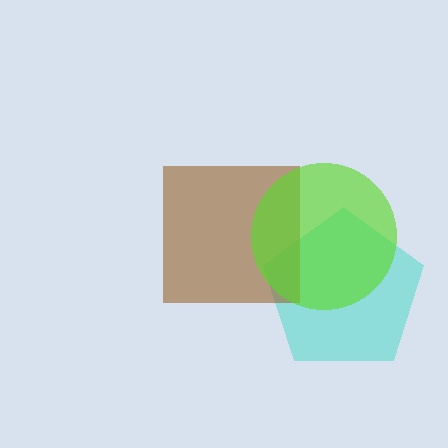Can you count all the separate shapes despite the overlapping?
Yes, there are 3 separate shapes.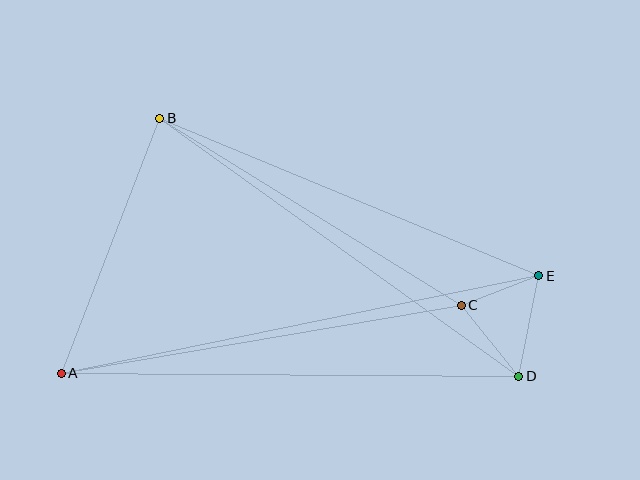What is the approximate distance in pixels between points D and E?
The distance between D and E is approximately 103 pixels.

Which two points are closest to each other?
Points C and E are closest to each other.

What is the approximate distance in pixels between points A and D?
The distance between A and D is approximately 458 pixels.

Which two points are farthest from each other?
Points A and E are farthest from each other.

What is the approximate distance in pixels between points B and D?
The distance between B and D is approximately 442 pixels.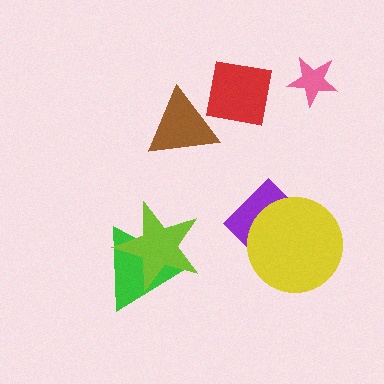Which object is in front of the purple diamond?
The yellow circle is in front of the purple diamond.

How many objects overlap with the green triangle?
1 object overlaps with the green triangle.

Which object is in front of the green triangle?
The lime star is in front of the green triangle.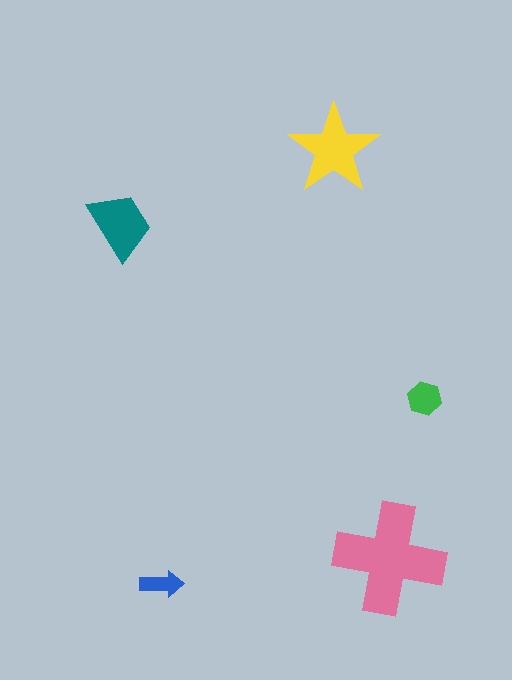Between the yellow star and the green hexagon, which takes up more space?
The yellow star.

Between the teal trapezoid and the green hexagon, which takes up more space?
The teal trapezoid.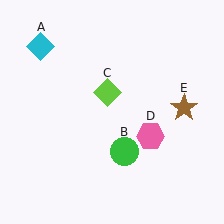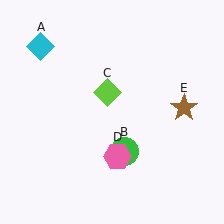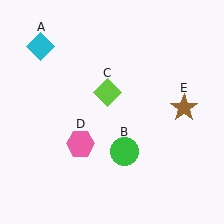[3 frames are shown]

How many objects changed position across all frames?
1 object changed position: pink hexagon (object D).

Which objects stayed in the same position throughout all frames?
Cyan diamond (object A) and green circle (object B) and lime diamond (object C) and brown star (object E) remained stationary.